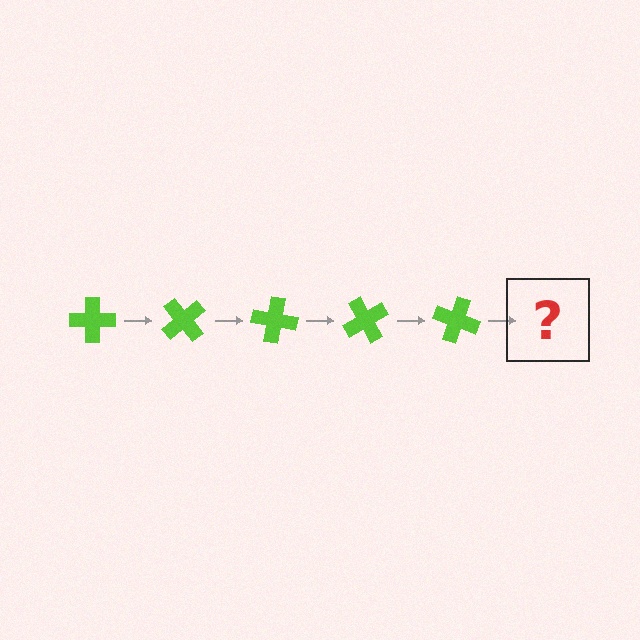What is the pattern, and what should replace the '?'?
The pattern is that the cross rotates 50 degrees each step. The '?' should be a lime cross rotated 250 degrees.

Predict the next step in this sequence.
The next step is a lime cross rotated 250 degrees.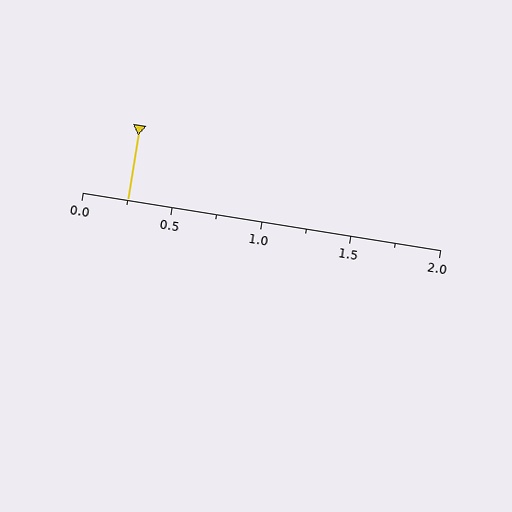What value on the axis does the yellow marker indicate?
The marker indicates approximately 0.25.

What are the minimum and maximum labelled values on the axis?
The axis runs from 0.0 to 2.0.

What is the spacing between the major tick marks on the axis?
The major ticks are spaced 0.5 apart.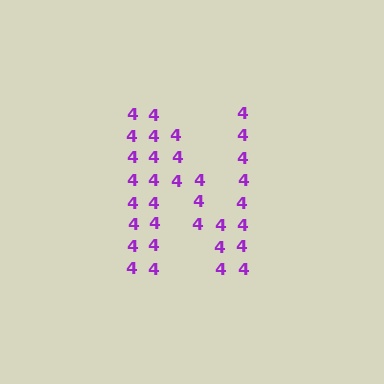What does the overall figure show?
The overall figure shows the letter N.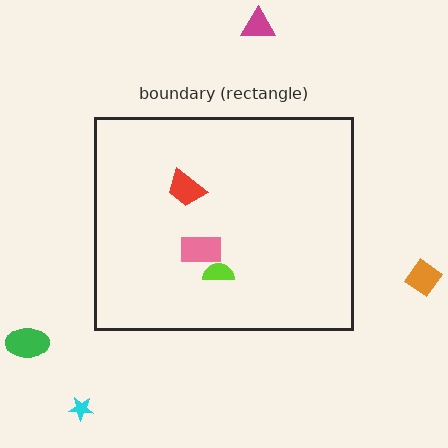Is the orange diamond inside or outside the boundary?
Outside.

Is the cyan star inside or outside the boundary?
Outside.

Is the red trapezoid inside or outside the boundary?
Inside.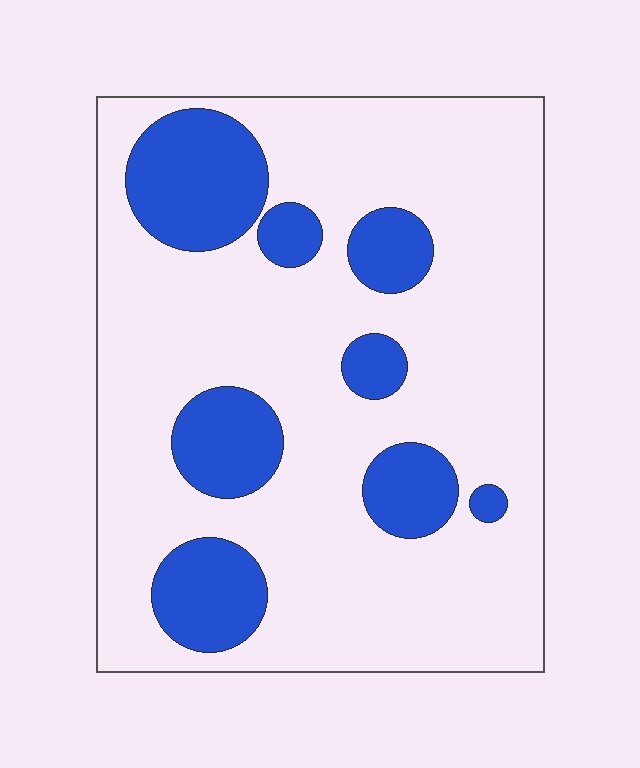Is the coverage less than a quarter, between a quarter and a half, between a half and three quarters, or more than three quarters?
Less than a quarter.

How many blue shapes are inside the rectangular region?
8.